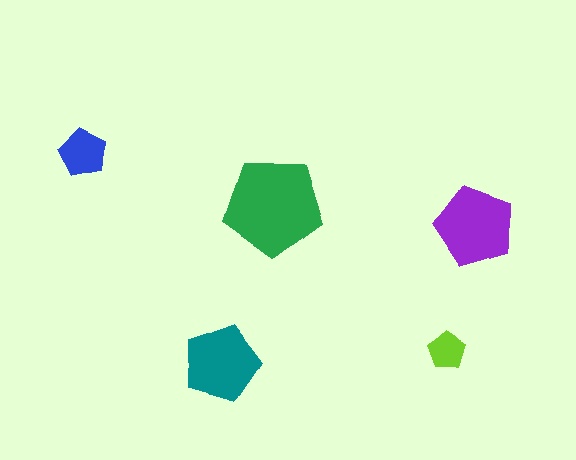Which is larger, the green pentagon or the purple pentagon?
The green one.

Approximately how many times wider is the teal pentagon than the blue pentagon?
About 1.5 times wider.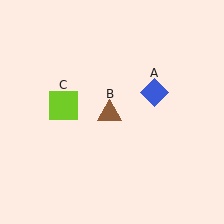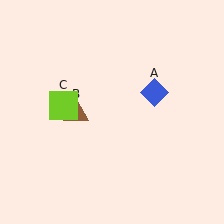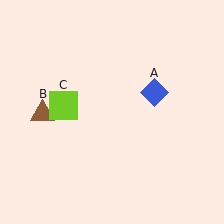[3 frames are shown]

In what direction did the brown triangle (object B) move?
The brown triangle (object B) moved left.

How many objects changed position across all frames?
1 object changed position: brown triangle (object B).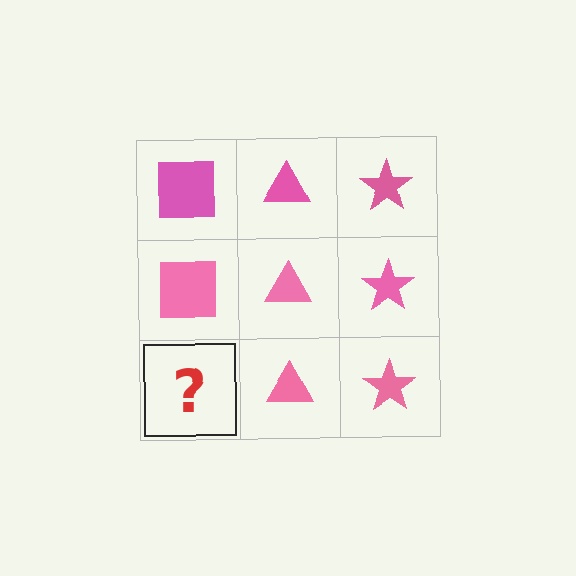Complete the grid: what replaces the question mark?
The question mark should be replaced with a pink square.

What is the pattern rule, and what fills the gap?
The rule is that each column has a consistent shape. The gap should be filled with a pink square.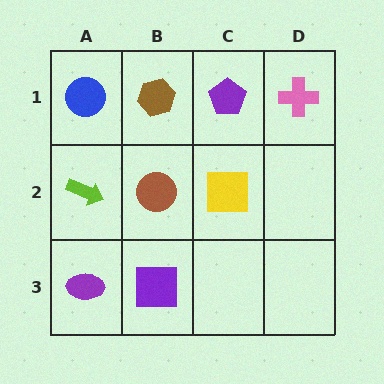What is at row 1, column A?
A blue circle.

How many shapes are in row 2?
3 shapes.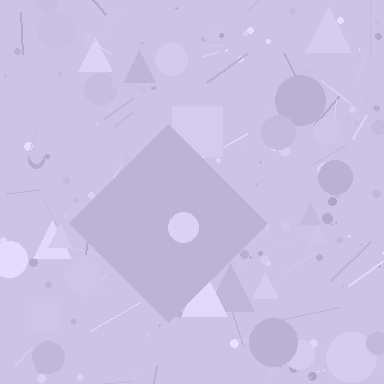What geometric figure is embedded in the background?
A diamond is embedded in the background.